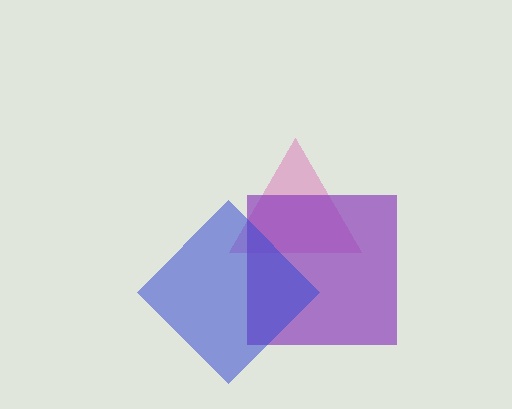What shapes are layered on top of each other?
The layered shapes are: a pink triangle, a purple square, a blue diamond.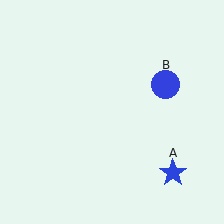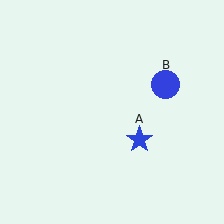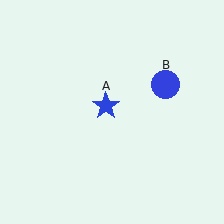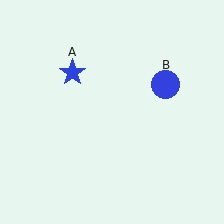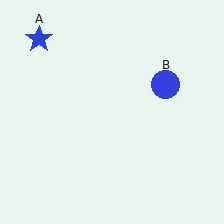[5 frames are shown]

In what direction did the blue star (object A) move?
The blue star (object A) moved up and to the left.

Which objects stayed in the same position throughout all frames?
Blue circle (object B) remained stationary.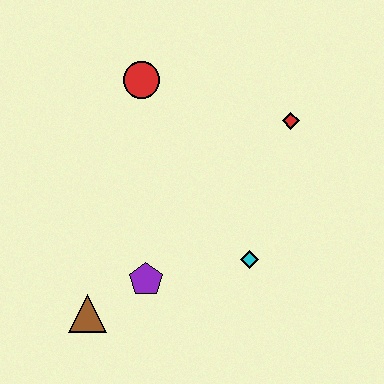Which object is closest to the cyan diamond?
The purple pentagon is closest to the cyan diamond.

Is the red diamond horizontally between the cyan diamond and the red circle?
No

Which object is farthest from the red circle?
The brown triangle is farthest from the red circle.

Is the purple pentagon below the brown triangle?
No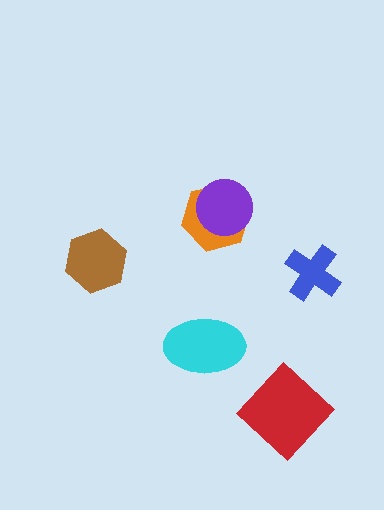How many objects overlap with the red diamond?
0 objects overlap with the red diamond.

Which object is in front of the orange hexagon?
The purple circle is in front of the orange hexagon.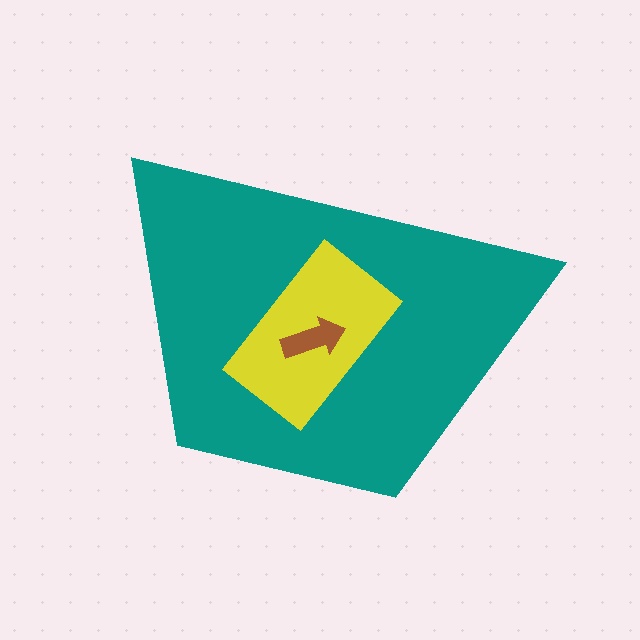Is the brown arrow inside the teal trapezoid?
Yes.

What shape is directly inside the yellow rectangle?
The brown arrow.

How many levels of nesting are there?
3.